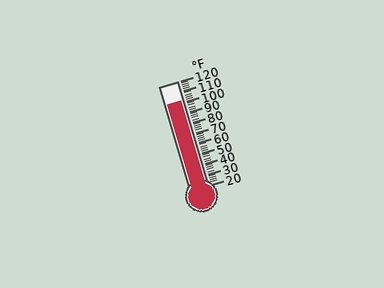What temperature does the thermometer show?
The thermometer shows approximately 102°F.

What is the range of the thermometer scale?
The thermometer scale ranges from 20°F to 120°F.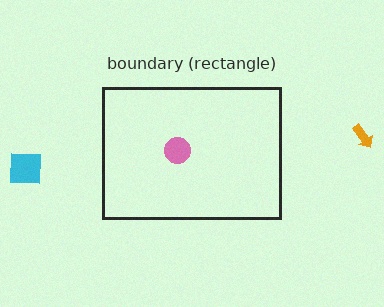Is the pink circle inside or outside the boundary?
Inside.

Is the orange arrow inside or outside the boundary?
Outside.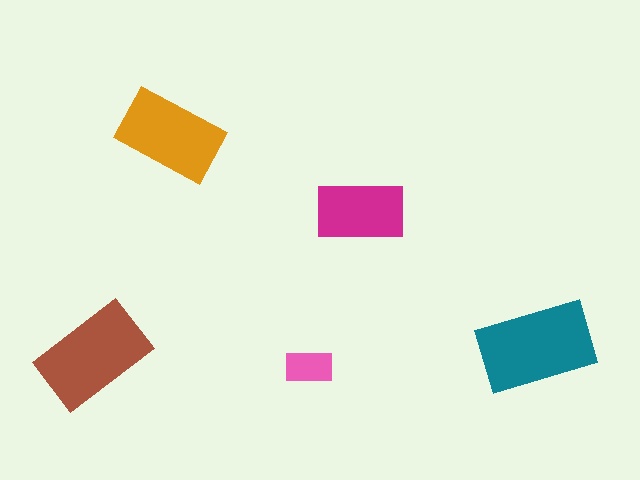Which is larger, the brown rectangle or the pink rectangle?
The brown one.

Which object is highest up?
The orange rectangle is topmost.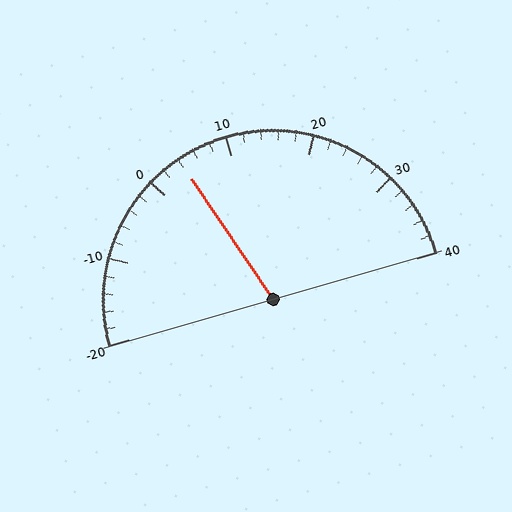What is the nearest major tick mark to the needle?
The nearest major tick mark is 0.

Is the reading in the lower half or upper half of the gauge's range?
The reading is in the lower half of the range (-20 to 40).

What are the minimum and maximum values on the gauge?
The gauge ranges from -20 to 40.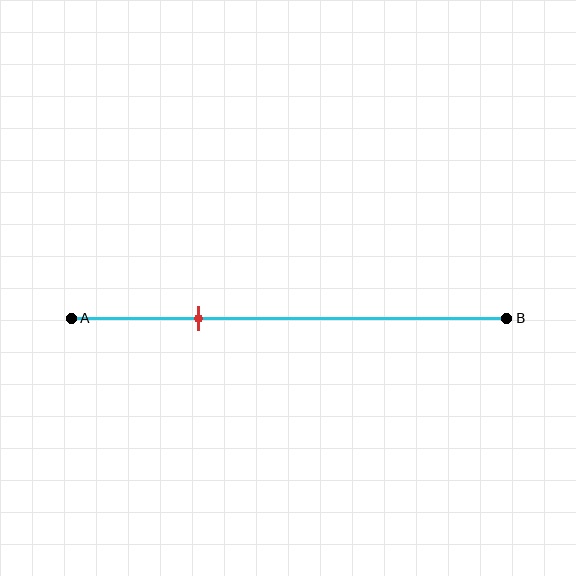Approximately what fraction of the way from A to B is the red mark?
The red mark is approximately 30% of the way from A to B.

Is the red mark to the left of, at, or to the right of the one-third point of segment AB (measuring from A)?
The red mark is to the left of the one-third point of segment AB.